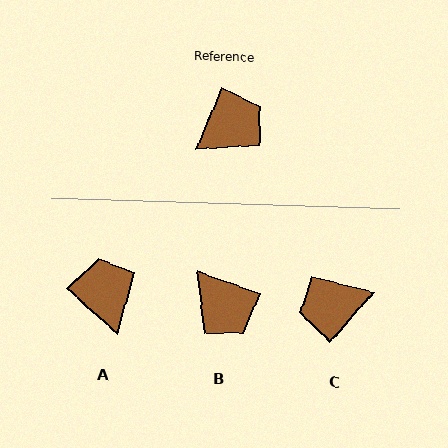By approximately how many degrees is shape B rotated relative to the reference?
Approximately 87 degrees clockwise.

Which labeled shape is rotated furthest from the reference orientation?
C, about 162 degrees away.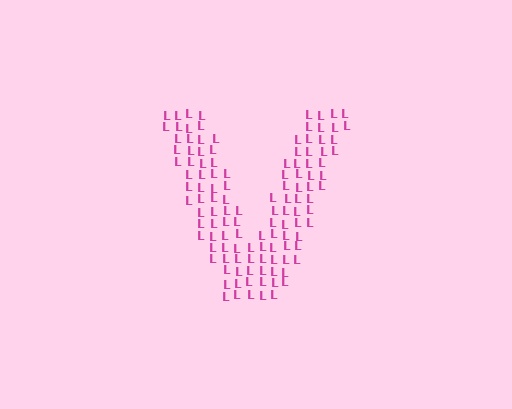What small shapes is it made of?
It is made of small letter L's.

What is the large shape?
The large shape is the letter V.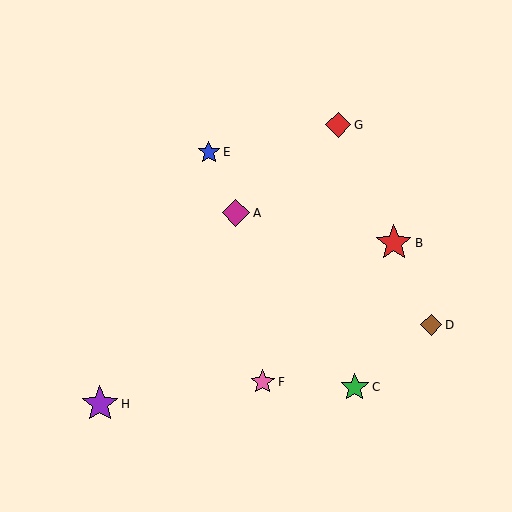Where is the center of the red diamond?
The center of the red diamond is at (338, 125).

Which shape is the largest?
The purple star (labeled H) is the largest.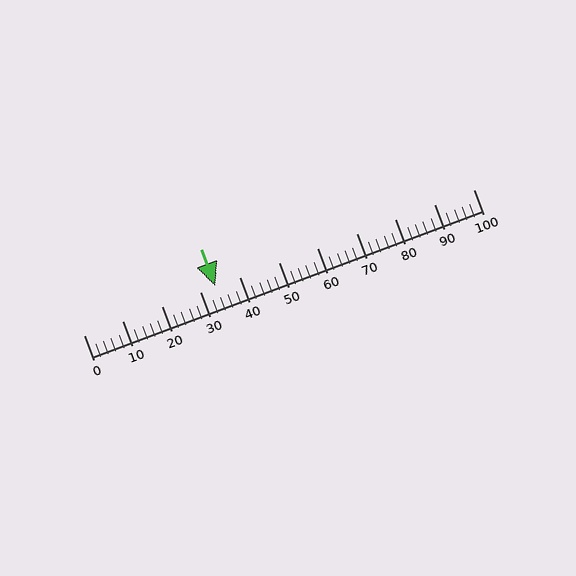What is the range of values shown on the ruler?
The ruler shows values from 0 to 100.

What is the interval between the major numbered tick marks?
The major tick marks are spaced 10 units apart.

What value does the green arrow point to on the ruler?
The green arrow points to approximately 34.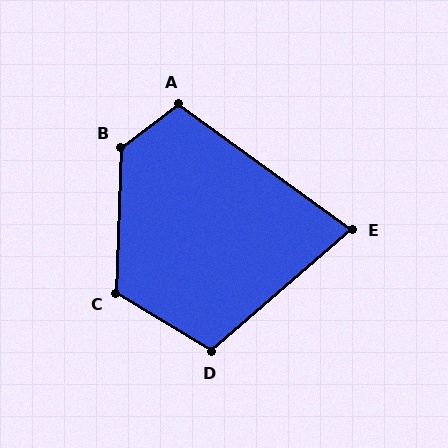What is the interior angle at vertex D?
Approximately 108 degrees (obtuse).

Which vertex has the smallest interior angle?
E, at approximately 77 degrees.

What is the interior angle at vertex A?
Approximately 107 degrees (obtuse).